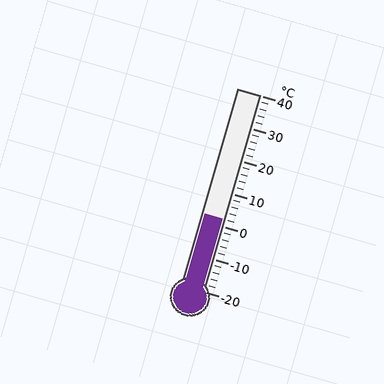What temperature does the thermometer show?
The thermometer shows approximately 2°C.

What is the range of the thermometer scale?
The thermometer scale ranges from -20°C to 40°C.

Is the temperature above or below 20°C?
The temperature is below 20°C.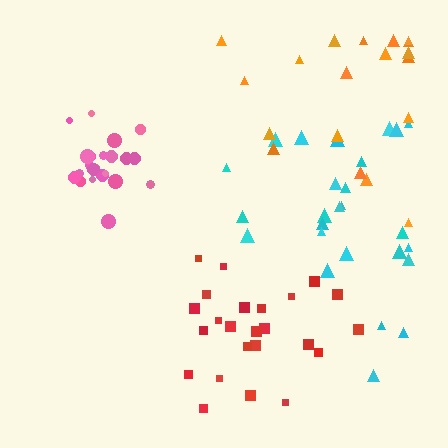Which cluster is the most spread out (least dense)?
Orange.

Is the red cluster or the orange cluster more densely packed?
Red.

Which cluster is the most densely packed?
Pink.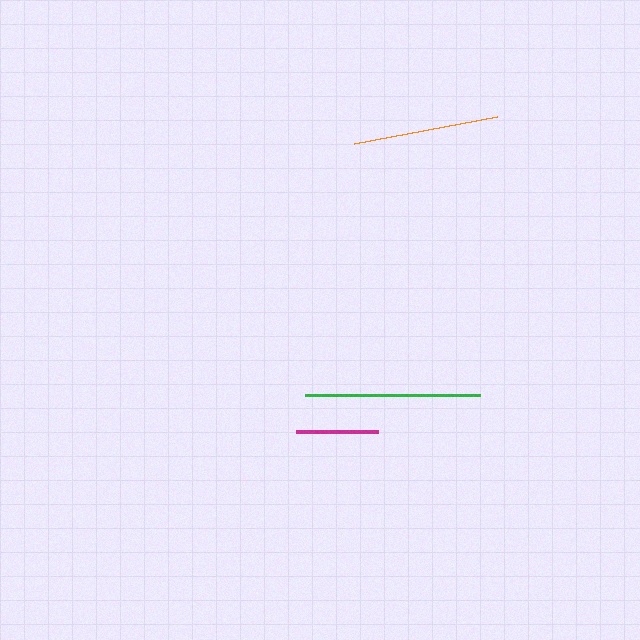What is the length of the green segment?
The green segment is approximately 175 pixels long.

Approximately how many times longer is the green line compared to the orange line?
The green line is approximately 1.2 times the length of the orange line.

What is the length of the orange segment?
The orange segment is approximately 146 pixels long.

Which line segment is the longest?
The green line is the longest at approximately 175 pixels.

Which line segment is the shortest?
The magenta line is the shortest at approximately 82 pixels.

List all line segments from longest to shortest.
From longest to shortest: green, orange, magenta.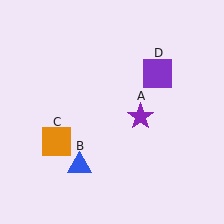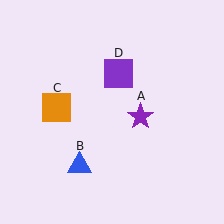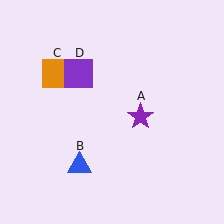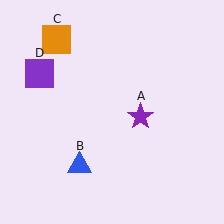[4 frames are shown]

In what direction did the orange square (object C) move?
The orange square (object C) moved up.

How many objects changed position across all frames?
2 objects changed position: orange square (object C), purple square (object D).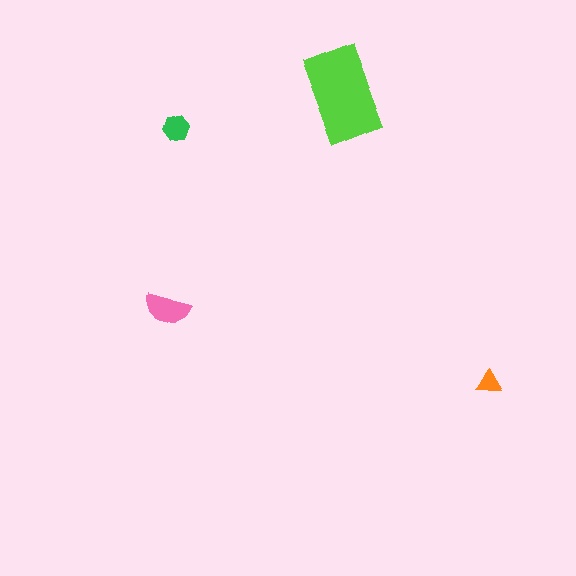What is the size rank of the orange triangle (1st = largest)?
4th.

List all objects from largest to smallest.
The lime rectangle, the pink semicircle, the green hexagon, the orange triangle.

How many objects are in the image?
There are 4 objects in the image.